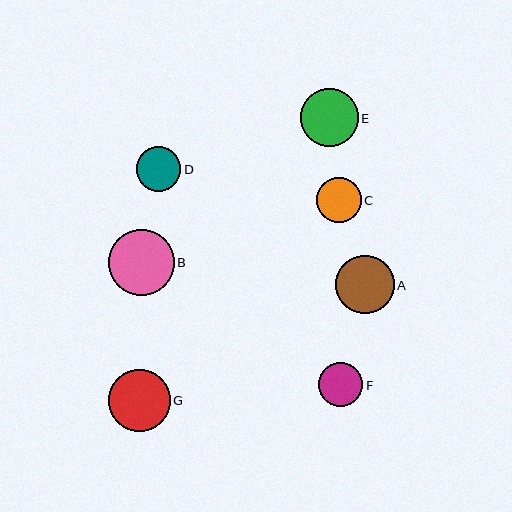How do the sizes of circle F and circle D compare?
Circle F and circle D are approximately the same size.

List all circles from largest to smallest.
From largest to smallest: B, G, A, E, C, F, D.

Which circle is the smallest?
Circle D is the smallest with a size of approximately 44 pixels.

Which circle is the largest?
Circle B is the largest with a size of approximately 66 pixels.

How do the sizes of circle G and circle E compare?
Circle G and circle E are approximately the same size.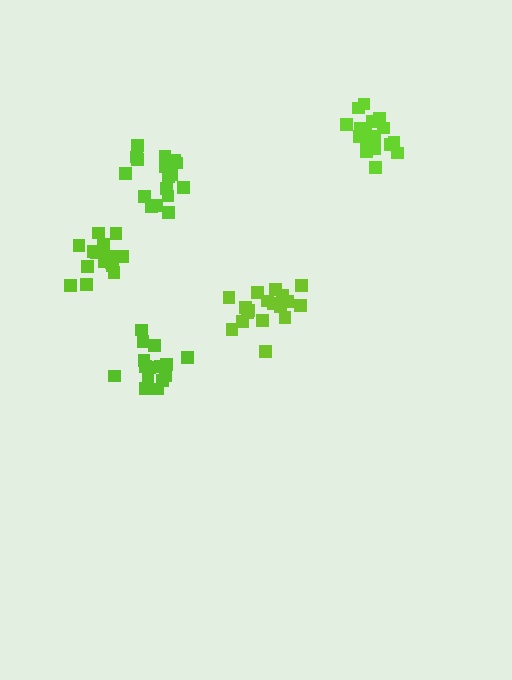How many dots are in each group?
Group 1: 15 dots, Group 2: 20 dots, Group 3: 16 dots, Group 4: 19 dots, Group 5: 20 dots (90 total).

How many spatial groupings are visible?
There are 5 spatial groupings.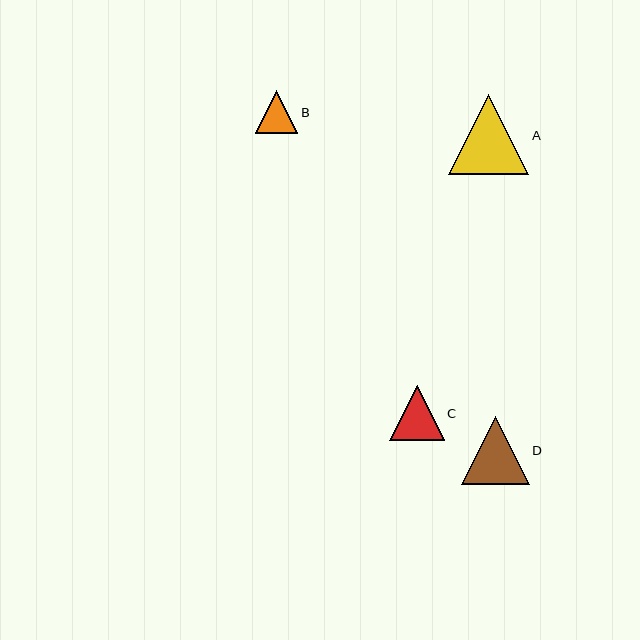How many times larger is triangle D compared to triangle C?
Triangle D is approximately 1.2 times the size of triangle C.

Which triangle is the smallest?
Triangle B is the smallest with a size of approximately 43 pixels.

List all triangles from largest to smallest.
From largest to smallest: A, D, C, B.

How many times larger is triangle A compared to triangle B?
Triangle A is approximately 1.9 times the size of triangle B.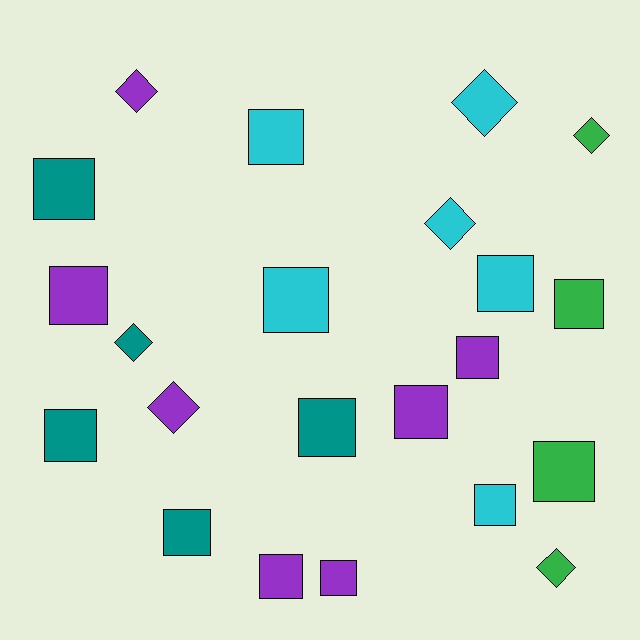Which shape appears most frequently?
Square, with 15 objects.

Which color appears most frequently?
Purple, with 7 objects.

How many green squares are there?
There are 2 green squares.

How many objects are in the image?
There are 22 objects.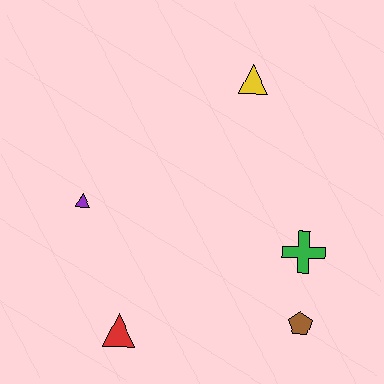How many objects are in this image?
There are 5 objects.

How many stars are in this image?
There are no stars.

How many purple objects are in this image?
There is 1 purple object.